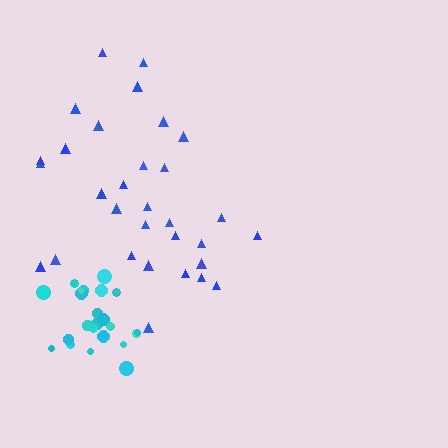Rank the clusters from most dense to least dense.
cyan, blue.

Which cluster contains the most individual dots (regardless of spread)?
Blue (31).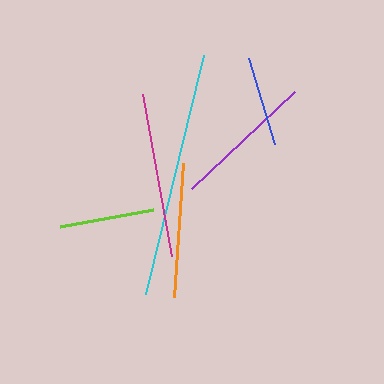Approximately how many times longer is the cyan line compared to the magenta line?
The cyan line is approximately 1.5 times the length of the magenta line.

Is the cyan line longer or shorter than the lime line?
The cyan line is longer than the lime line.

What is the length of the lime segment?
The lime segment is approximately 95 pixels long.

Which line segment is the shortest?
The blue line is the shortest at approximately 90 pixels.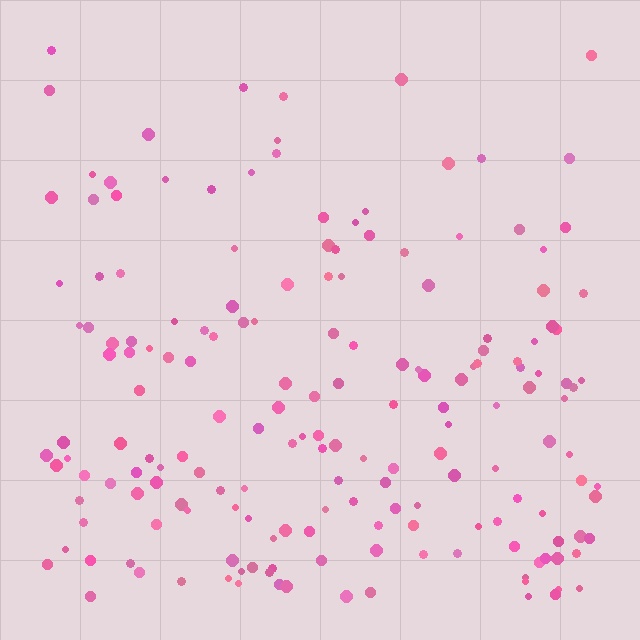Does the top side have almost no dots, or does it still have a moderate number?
Still a moderate number, just noticeably fewer than the bottom.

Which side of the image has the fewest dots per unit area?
The top.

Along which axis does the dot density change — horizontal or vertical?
Vertical.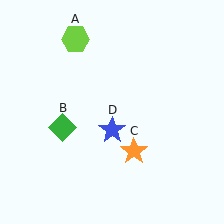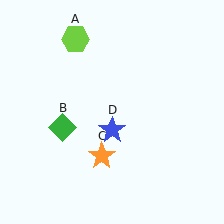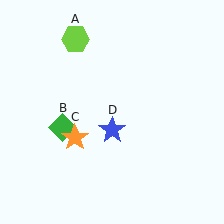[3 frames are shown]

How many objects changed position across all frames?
1 object changed position: orange star (object C).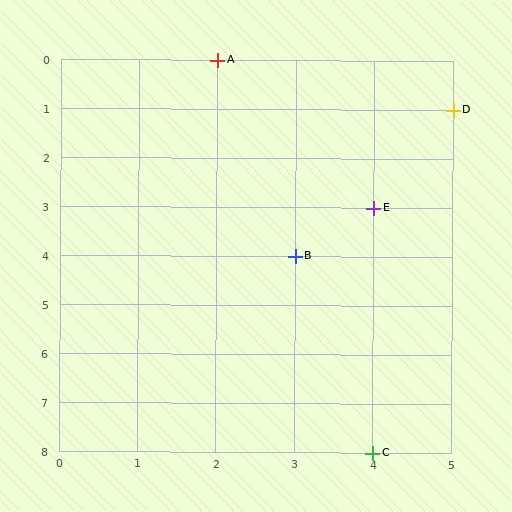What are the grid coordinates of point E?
Point E is at grid coordinates (4, 3).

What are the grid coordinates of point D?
Point D is at grid coordinates (5, 1).